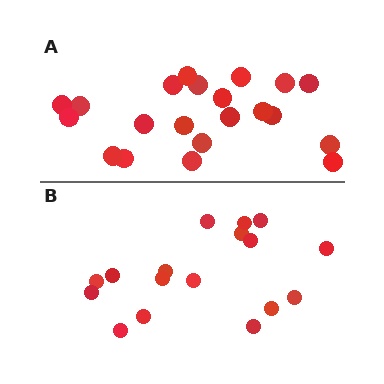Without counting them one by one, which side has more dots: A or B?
Region A (the top region) has more dots.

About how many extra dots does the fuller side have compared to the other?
Region A has about 4 more dots than region B.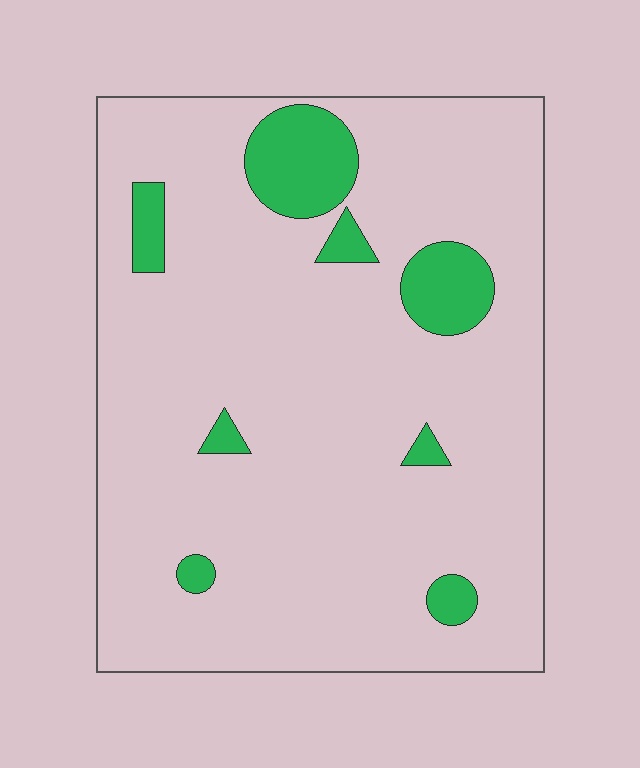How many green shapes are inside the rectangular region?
8.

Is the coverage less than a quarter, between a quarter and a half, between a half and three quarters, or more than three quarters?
Less than a quarter.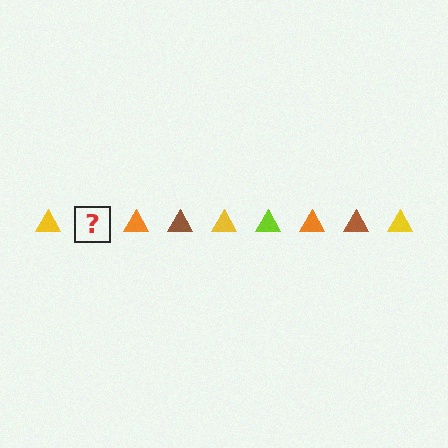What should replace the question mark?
The question mark should be replaced with a lime triangle.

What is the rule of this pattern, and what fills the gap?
The rule is that the pattern cycles through yellow, lime, orange, brown triangles. The gap should be filled with a lime triangle.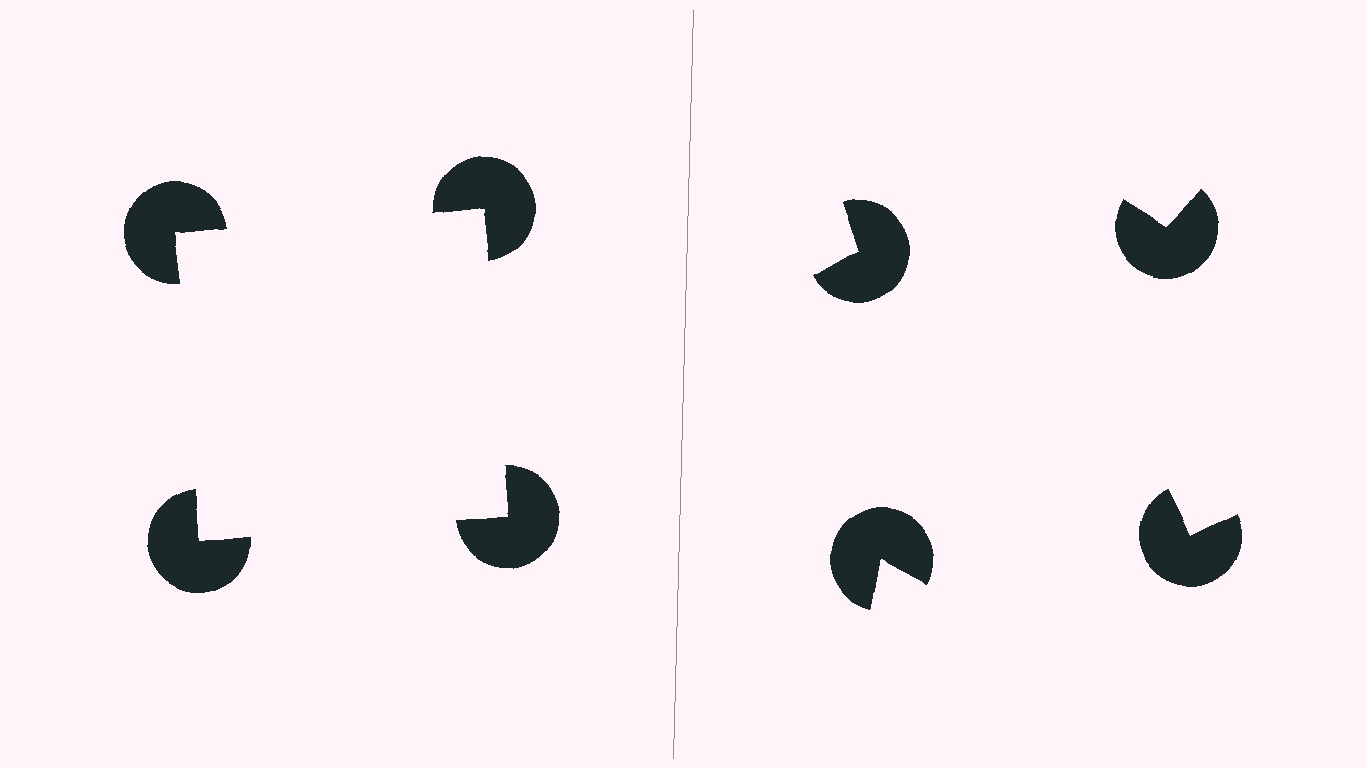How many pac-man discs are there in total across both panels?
8 — 4 on each side.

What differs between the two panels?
The pac-man discs are positioned identically on both sides; only the wedge orientations differ. On the left they align to a square; on the right they are misaligned.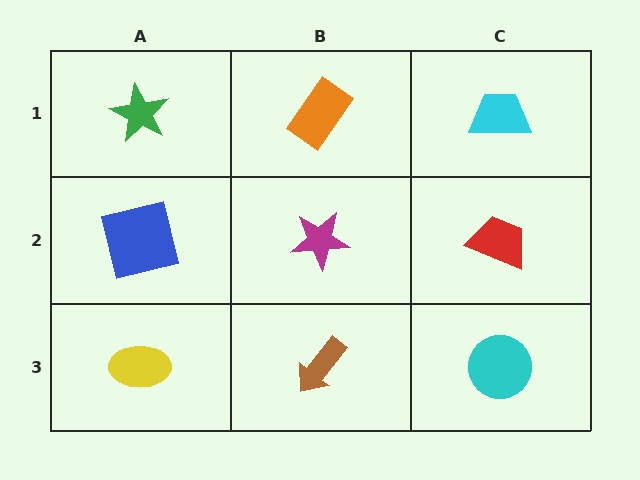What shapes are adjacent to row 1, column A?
A blue square (row 2, column A), an orange rectangle (row 1, column B).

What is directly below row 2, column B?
A brown arrow.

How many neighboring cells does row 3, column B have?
3.